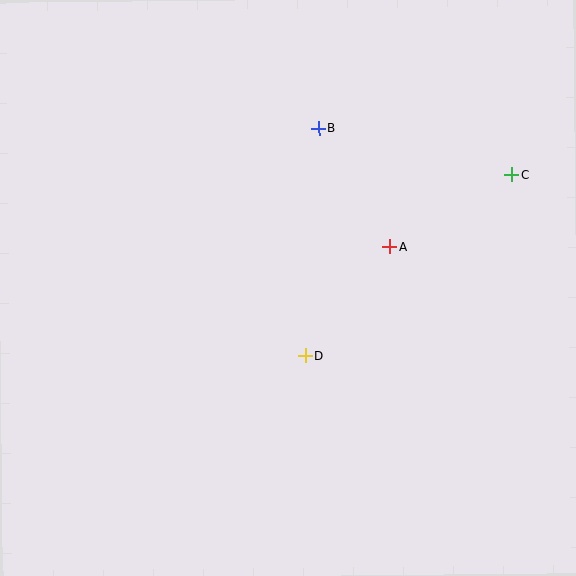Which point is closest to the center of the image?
Point D at (305, 356) is closest to the center.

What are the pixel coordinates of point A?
Point A is at (390, 247).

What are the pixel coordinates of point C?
Point C is at (512, 175).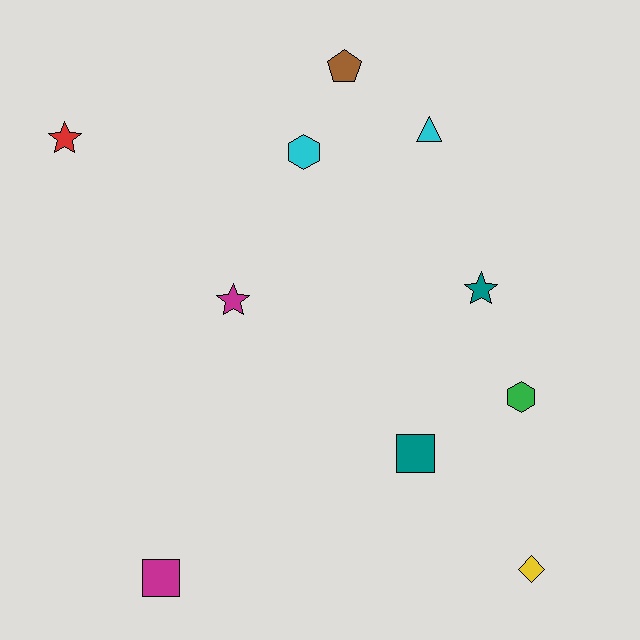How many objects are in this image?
There are 10 objects.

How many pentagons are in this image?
There is 1 pentagon.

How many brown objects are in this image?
There is 1 brown object.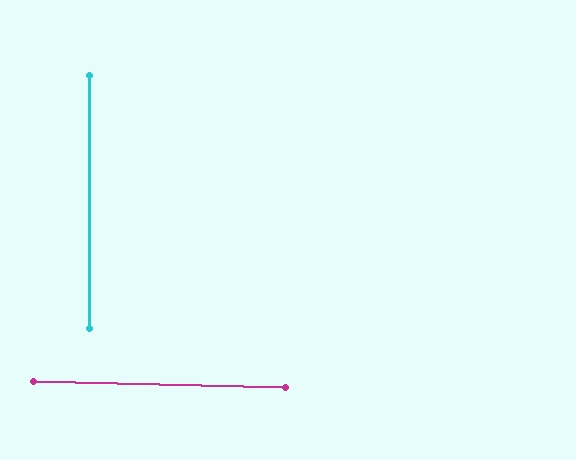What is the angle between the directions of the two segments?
Approximately 89 degrees.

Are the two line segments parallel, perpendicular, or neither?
Perpendicular — they meet at approximately 89°.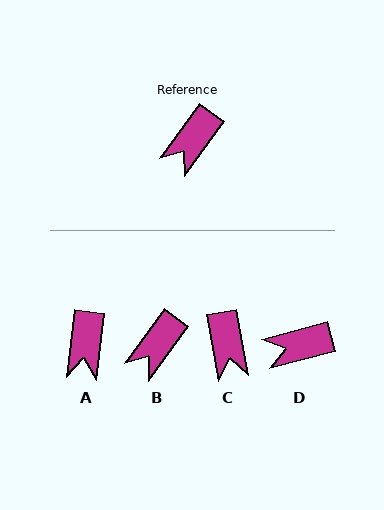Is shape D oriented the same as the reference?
No, it is off by about 39 degrees.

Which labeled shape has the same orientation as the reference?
B.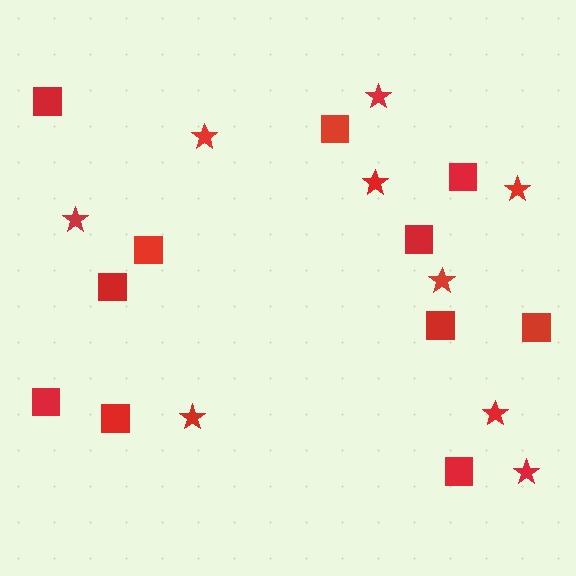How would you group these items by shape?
There are 2 groups: one group of stars (9) and one group of squares (11).